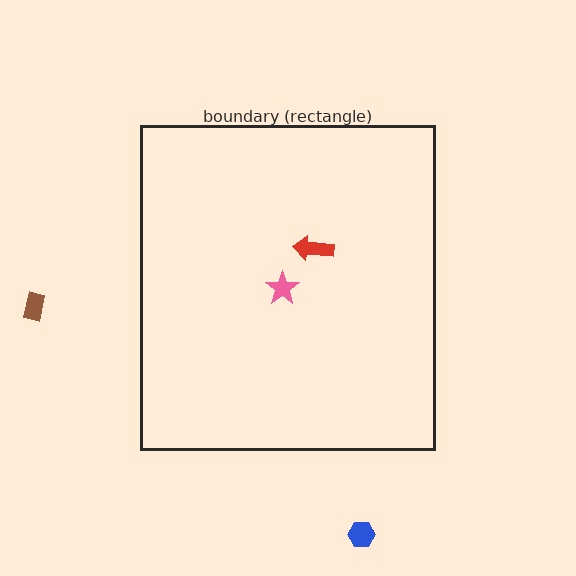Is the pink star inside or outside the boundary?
Inside.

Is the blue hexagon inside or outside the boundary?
Outside.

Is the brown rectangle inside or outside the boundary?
Outside.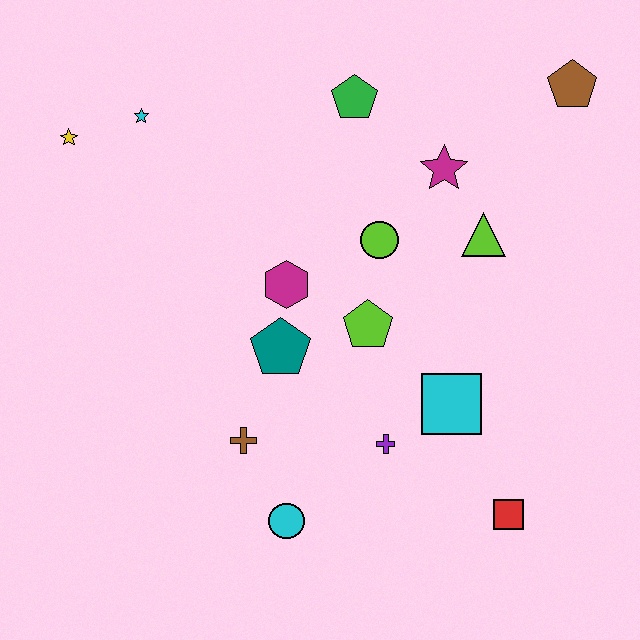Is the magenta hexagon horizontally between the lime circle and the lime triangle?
No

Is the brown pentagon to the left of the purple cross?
No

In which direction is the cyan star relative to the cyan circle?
The cyan star is above the cyan circle.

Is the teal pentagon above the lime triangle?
No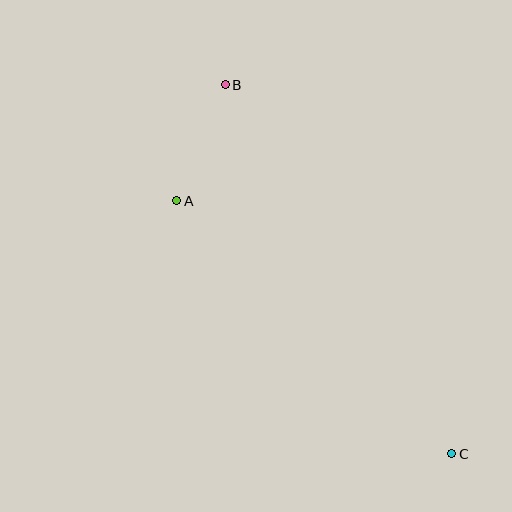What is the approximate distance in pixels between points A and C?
The distance between A and C is approximately 374 pixels.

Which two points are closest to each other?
Points A and B are closest to each other.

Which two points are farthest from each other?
Points B and C are farthest from each other.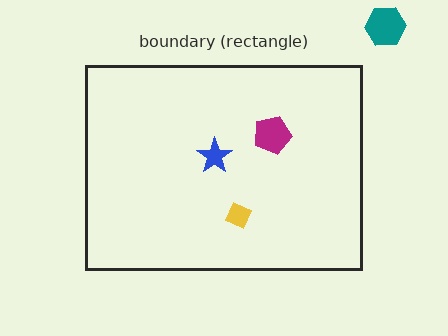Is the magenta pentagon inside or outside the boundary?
Inside.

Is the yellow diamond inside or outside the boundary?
Inside.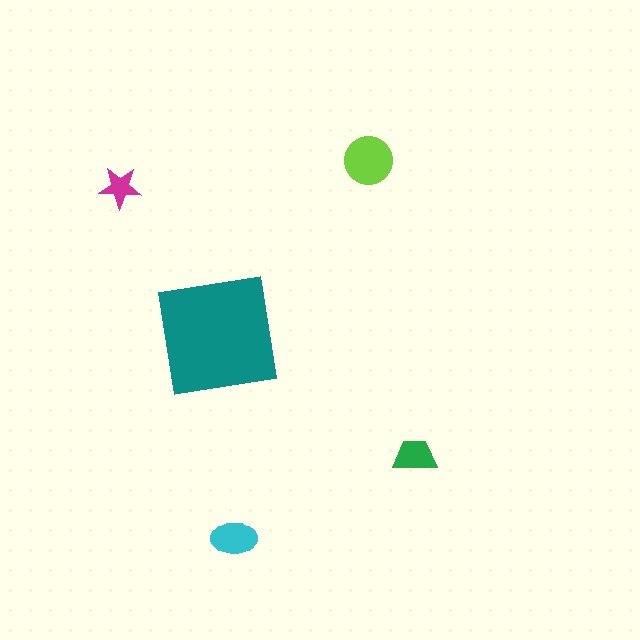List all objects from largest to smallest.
The teal square, the lime circle, the cyan ellipse, the green trapezoid, the magenta star.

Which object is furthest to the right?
The green trapezoid is rightmost.